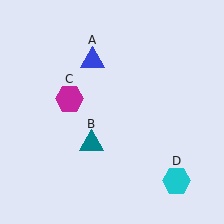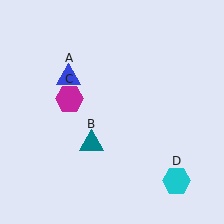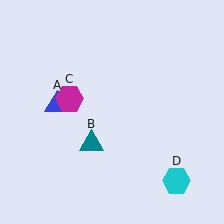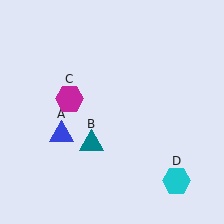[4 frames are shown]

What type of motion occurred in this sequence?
The blue triangle (object A) rotated counterclockwise around the center of the scene.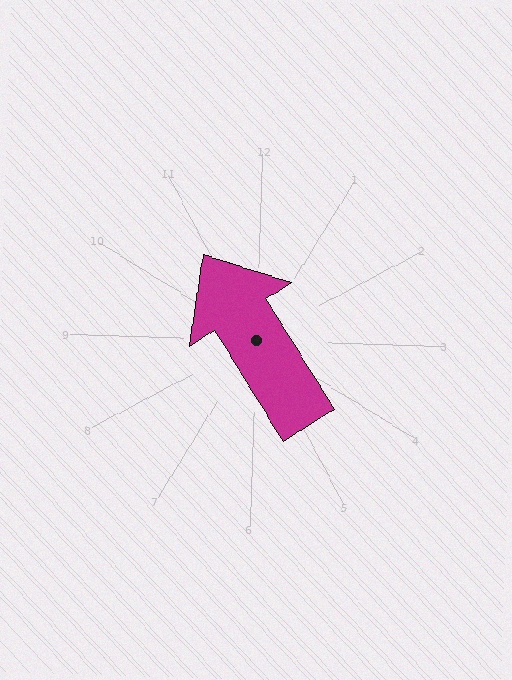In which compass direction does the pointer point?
Northwest.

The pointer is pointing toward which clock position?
Roughly 11 o'clock.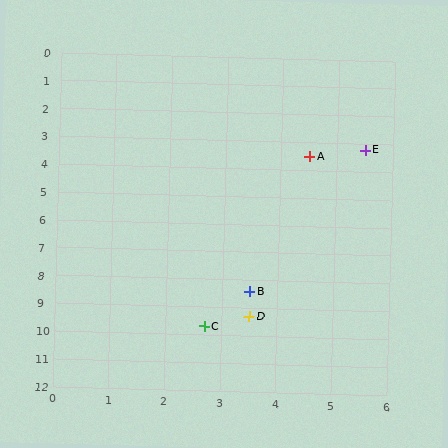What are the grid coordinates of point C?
Point C is at approximately (2.7, 9.7).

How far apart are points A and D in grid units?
Points A and D are about 5.9 grid units apart.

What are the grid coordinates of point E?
Point E is at approximately (5.5, 3.2).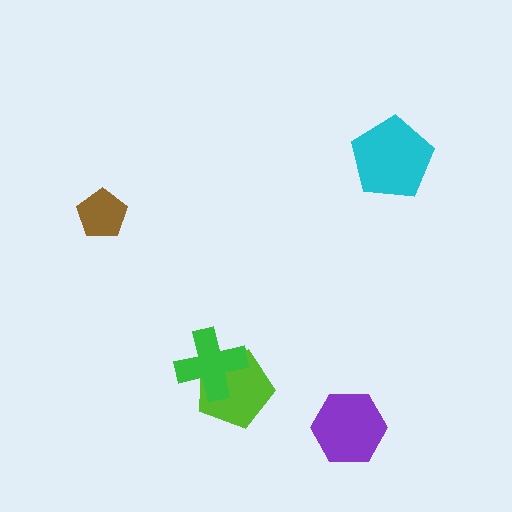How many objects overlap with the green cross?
1 object overlaps with the green cross.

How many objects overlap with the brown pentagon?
0 objects overlap with the brown pentagon.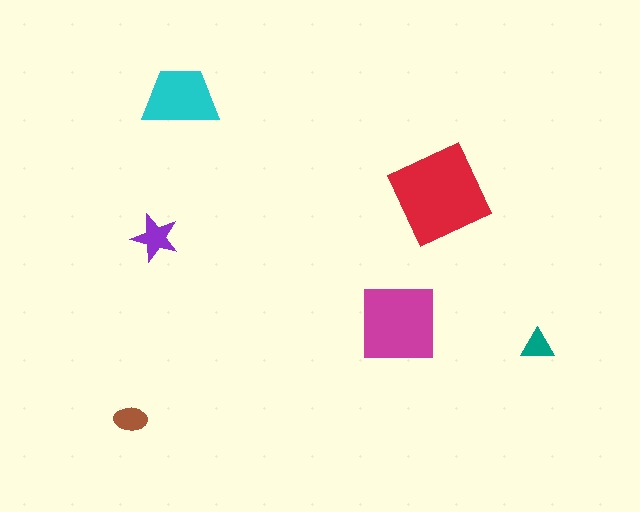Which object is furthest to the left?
The brown ellipse is leftmost.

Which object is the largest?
The red diamond.